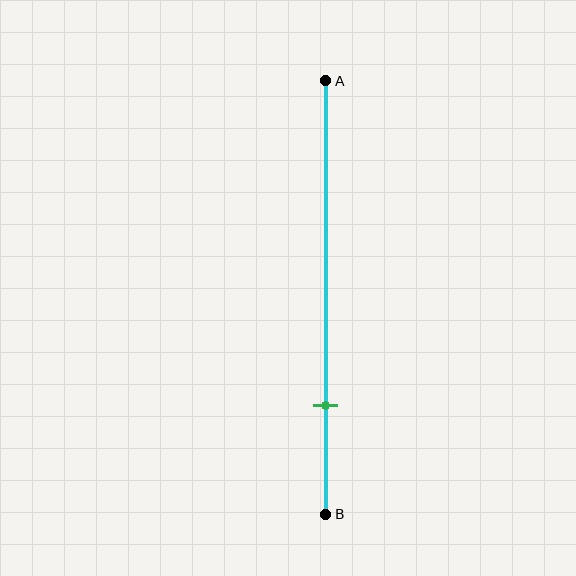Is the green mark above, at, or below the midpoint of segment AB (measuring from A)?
The green mark is below the midpoint of segment AB.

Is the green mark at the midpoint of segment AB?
No, the mark is at about 75% from A, not at the 50% midpoint.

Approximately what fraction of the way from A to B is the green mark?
The green mark is approximately 75% of the way from A to B.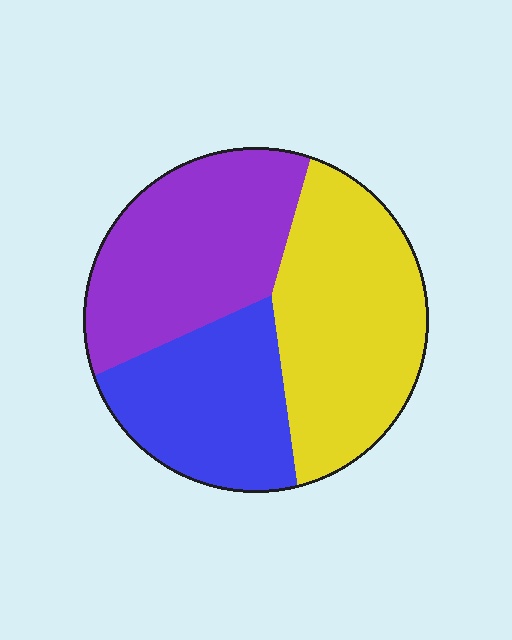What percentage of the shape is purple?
Purple covers around 35% of the shape.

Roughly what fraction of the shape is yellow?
Yellow takes up about three eighths (3/8) of the shape.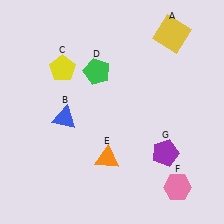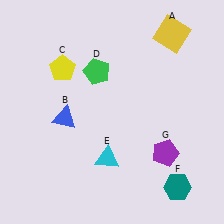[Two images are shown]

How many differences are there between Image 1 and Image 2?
There are 2 differences between the two images.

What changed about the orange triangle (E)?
In Image 1, E is orange. In Image 2, it changed to cyan.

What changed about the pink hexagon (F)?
In Image 1, F is pink. In Image 2, it changed to teal.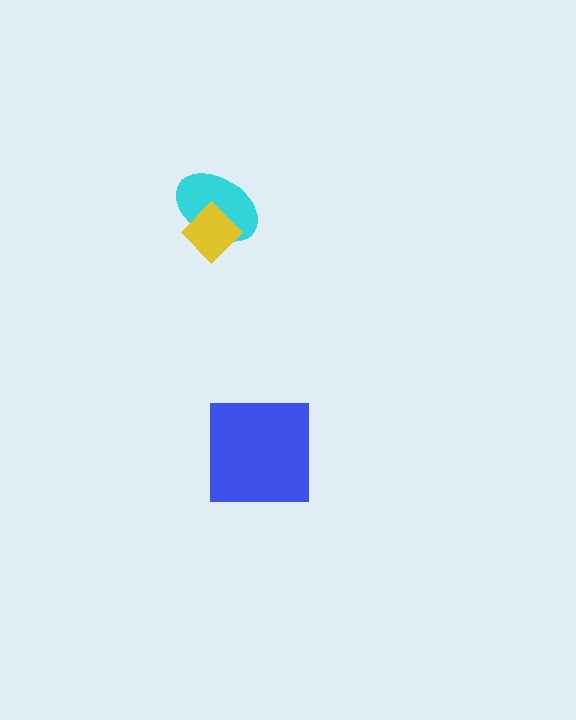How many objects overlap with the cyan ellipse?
1 object overlaps with the cyan ellipse.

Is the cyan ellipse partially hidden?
Yes, it is partially covered by another shape.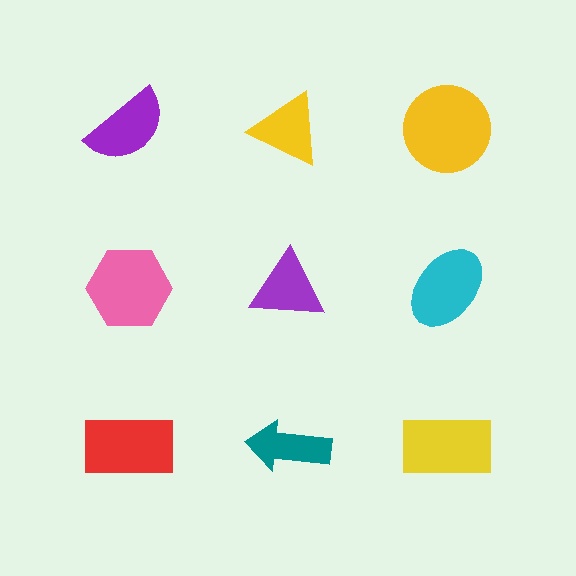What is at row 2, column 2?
A purple triangle.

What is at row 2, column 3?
A cyan ellipse.